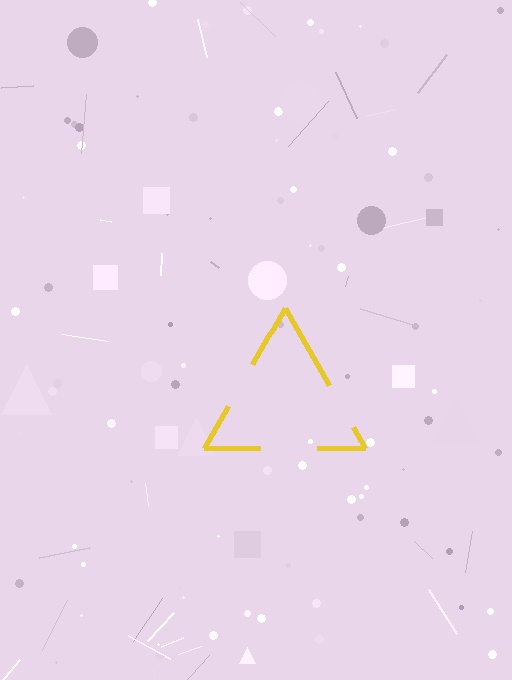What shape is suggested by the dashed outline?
The dashed outline suggests a triangle.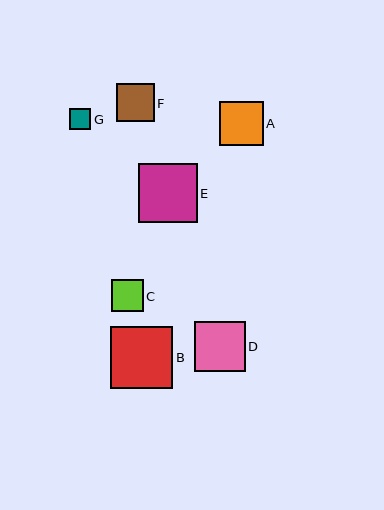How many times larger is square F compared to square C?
Square F is approximately 1.2 times the size of square C.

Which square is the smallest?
Square G is the smallest with a size of approximately 21 pixels.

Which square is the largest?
Square B is the largest with a size of approximately 62 pixels.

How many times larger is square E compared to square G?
Square E is approximately 2.8 times the size of square G.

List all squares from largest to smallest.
From largest to smallest: B, E, D, A, F, C, G.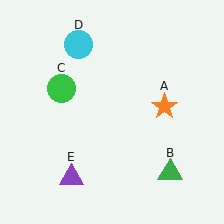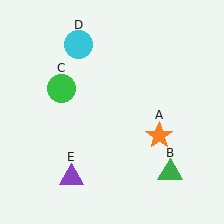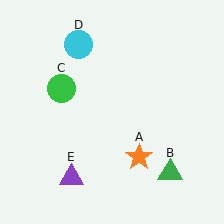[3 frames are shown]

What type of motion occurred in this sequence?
The orange star (object A) rotated clockwise around the center of the scene.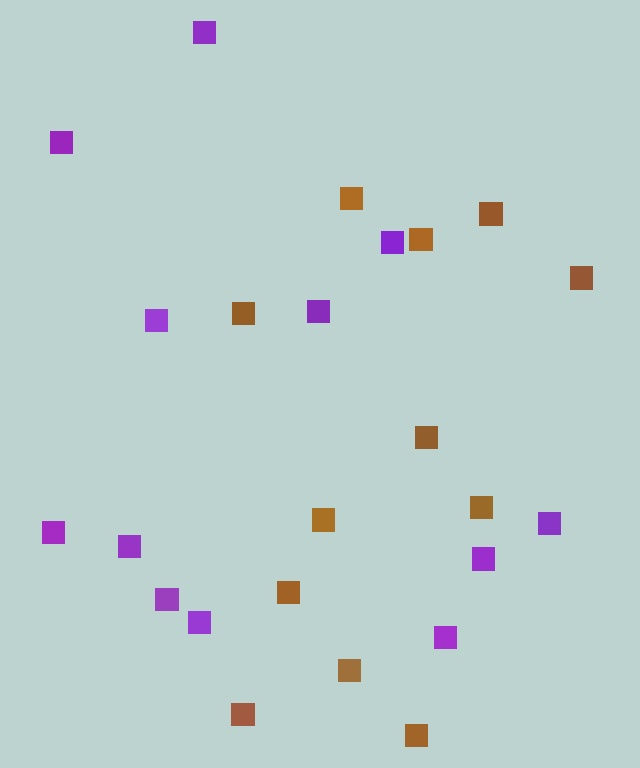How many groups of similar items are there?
There are 2 groups: one group of brown squares (12) and one group of purple squares (12).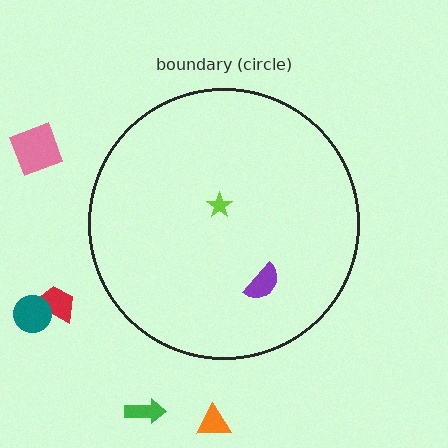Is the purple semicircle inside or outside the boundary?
Inside.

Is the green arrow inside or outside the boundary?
Outside.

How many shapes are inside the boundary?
2 inside, 5 outside.